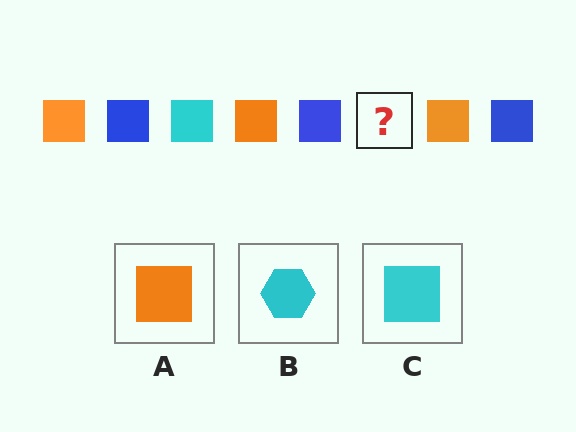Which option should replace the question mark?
Option C.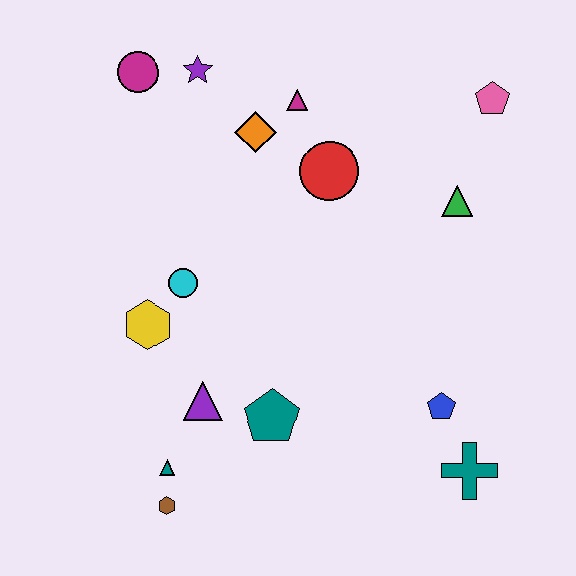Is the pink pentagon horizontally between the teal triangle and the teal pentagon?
No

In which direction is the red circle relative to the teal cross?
The red circle is above the teal cross.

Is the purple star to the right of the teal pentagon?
No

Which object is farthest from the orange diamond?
The teal cross is farthest from the orange diamond.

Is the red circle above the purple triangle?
Yes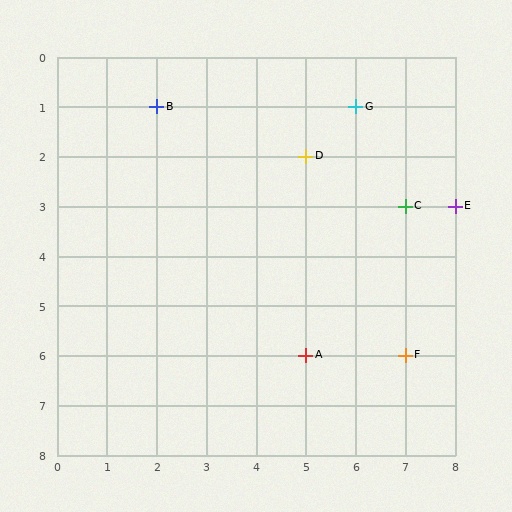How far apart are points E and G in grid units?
Points E and G are 2 columns and 2 rows apart (about 2.8 grid units diagonally).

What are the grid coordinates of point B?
Point B is at grid coordinates (2, 1).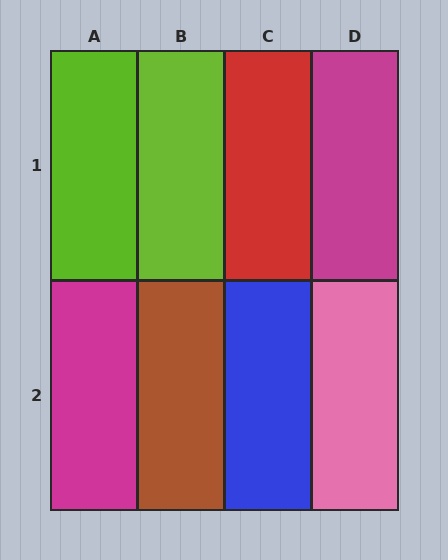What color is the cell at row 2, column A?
Magenta.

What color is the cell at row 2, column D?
Pink.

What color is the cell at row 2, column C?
Blue.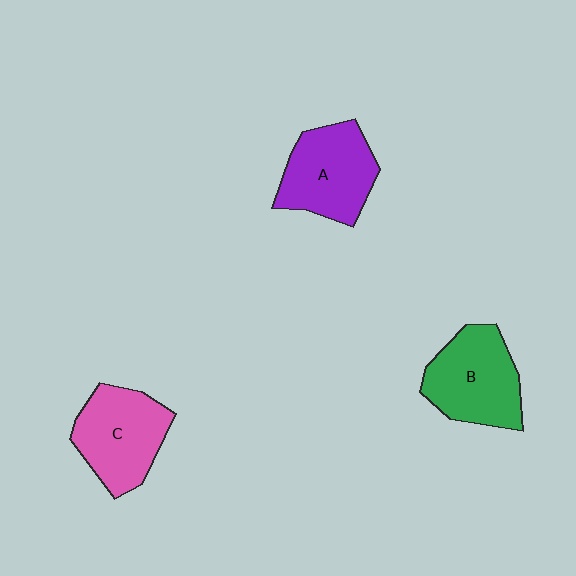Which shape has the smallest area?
Shape A (purple).